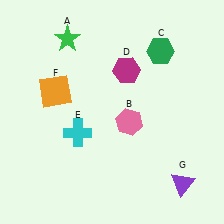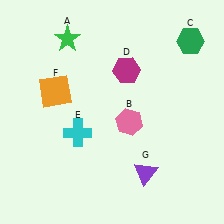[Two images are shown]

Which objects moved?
The objects that moved are: the green hexagon (C), the purple triangle (G).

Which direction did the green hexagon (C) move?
The green hexagon (C) moved right.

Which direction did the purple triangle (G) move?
The purple triangle (G) moved left.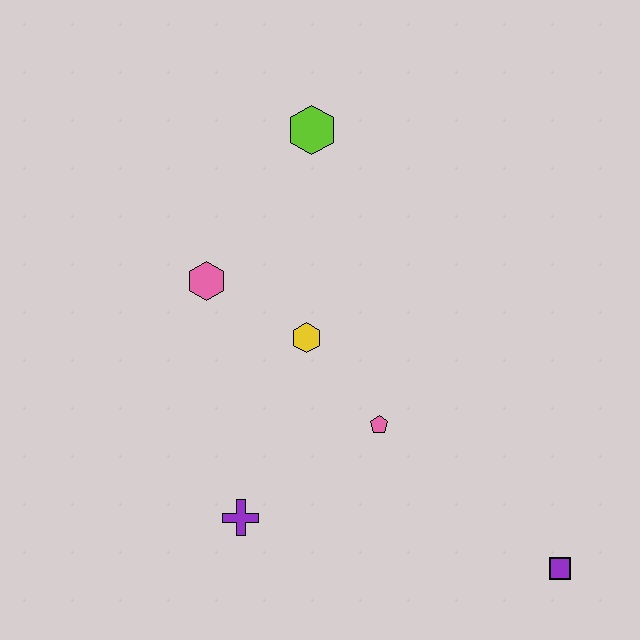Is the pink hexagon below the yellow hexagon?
No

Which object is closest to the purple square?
The pink pentagon is closest to the purple square.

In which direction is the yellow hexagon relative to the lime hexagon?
The yellow hexagon is below the lime hexagon.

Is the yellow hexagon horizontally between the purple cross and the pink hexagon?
No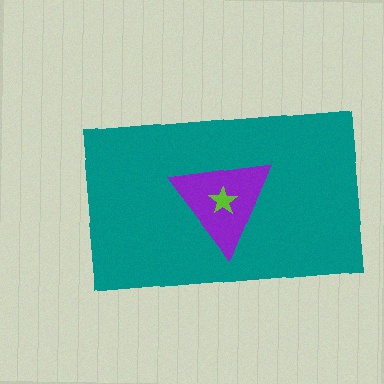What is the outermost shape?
The teal rectangle.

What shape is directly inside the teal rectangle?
The purple triangle.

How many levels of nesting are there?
3.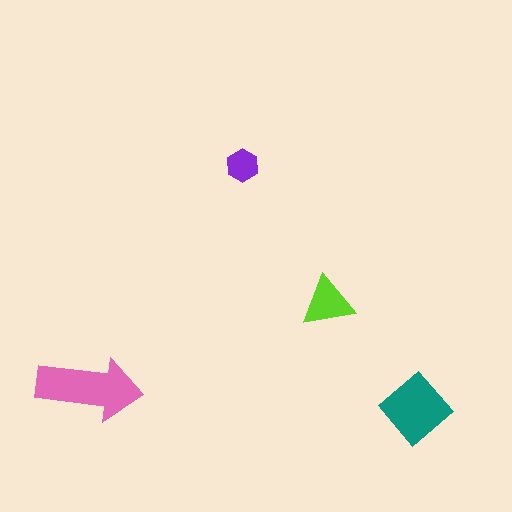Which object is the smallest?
The purple hexagon.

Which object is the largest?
The pink arrow.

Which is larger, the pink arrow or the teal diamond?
The pink arrow.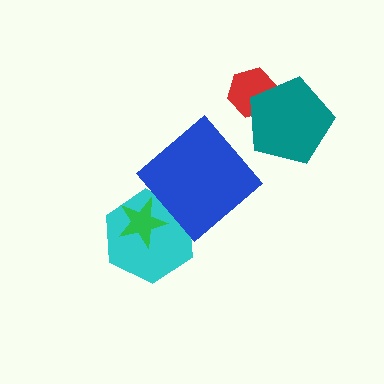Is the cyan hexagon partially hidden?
Yes, it is partially covered by another shape.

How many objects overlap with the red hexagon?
1 object overlaps with the red hexagon.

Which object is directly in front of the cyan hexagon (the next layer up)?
The green star is directly in front of the cyan hexagon.